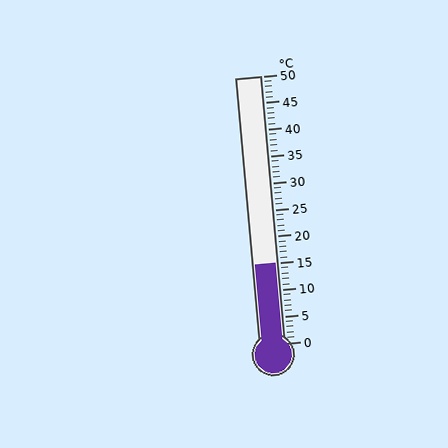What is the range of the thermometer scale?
The thermometer scale ranges from 0°C to 50°C.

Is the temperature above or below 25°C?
The temperature is below 25°C.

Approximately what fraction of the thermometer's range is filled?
The thermometer is filled to approximately 30% of its range.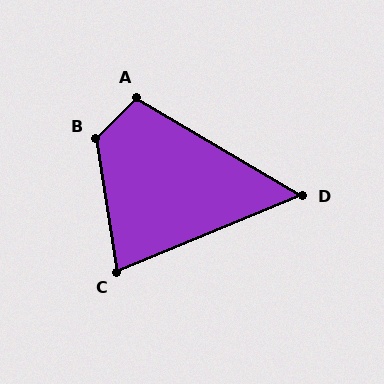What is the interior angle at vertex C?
Approximately 76 degrees (acute).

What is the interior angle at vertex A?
Approximately 104 degrees (obtuse).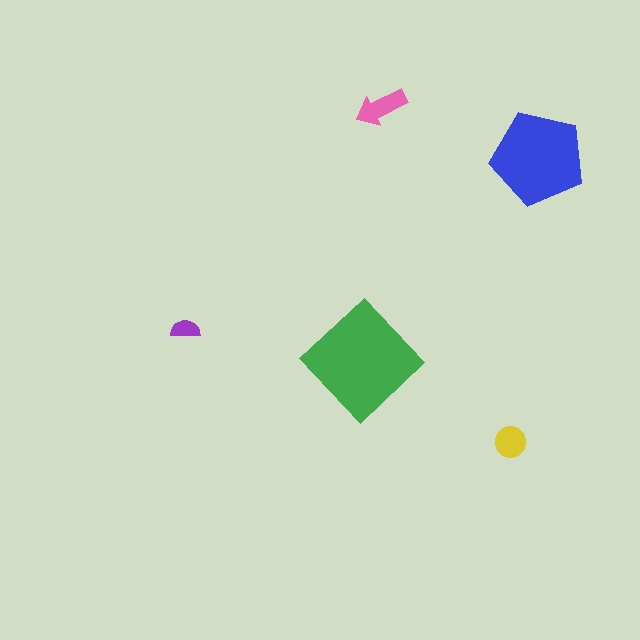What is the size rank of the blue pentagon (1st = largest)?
2nd.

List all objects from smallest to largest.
The purple semicircle, the yellow circle, the pink arrow, the blue pentagon, the green diamond.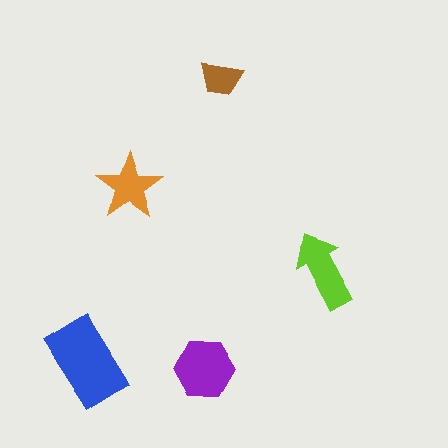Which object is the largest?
The blue rectangle.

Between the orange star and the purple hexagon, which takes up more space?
The purple hexagon.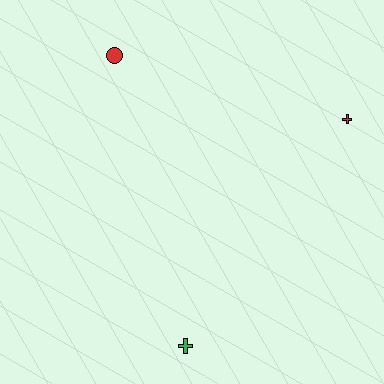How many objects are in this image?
There are 3 objects.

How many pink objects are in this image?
There are no pink objects.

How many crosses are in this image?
There are 2 crosses.